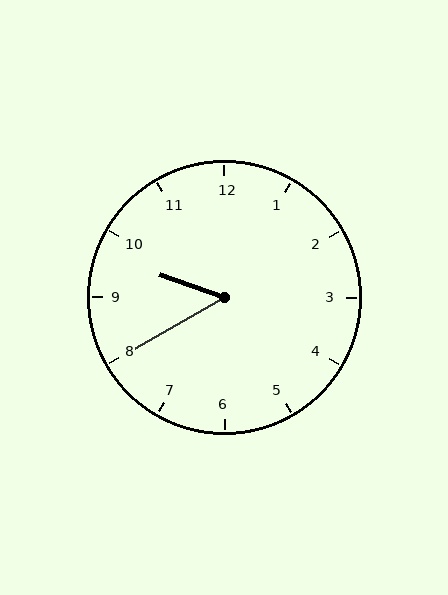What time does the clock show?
9:40.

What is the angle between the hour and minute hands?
Approximately 50 degrees.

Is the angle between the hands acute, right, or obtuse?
It is acute.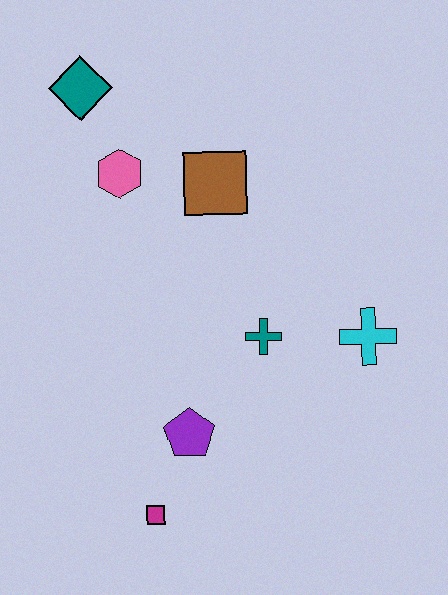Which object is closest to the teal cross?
The cyan cross is closest to the teal cross.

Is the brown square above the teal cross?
Yes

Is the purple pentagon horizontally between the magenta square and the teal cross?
Yes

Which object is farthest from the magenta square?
The teal diamond is farthest from the magenta square.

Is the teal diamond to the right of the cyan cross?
No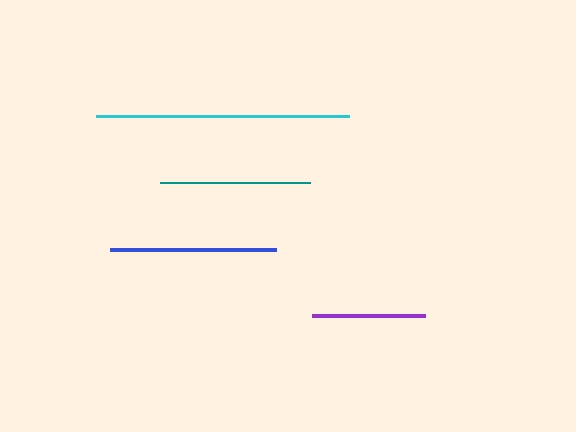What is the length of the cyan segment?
The cyan segment is approximately 253 pixels long.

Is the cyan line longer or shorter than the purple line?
The cyan line is longer than the purple line.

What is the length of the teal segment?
The teal segment is approximately 150 pixels long.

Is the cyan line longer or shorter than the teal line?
The cyan line is longer than the teal line.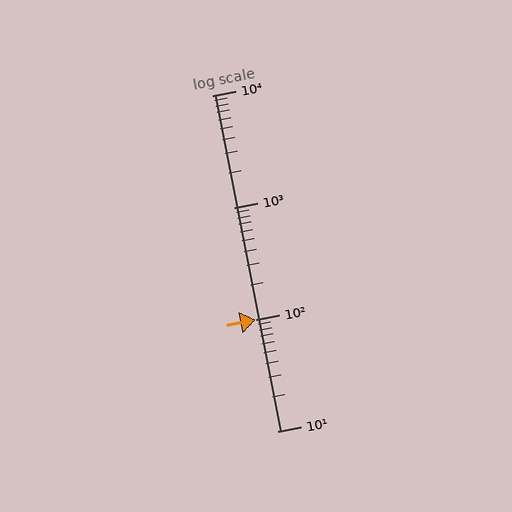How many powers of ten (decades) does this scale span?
The scale spans 3 decades, from 10 to 10000.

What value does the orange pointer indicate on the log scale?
The pointer indicates approximately 100.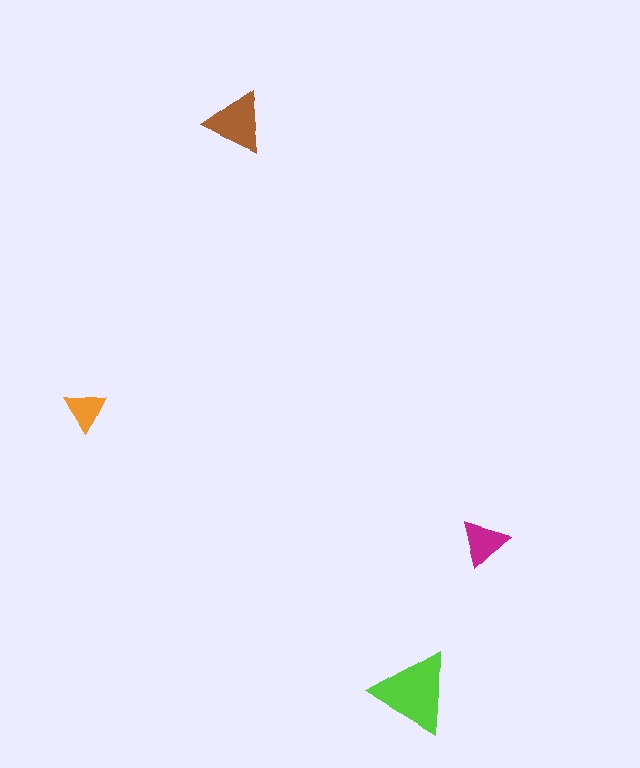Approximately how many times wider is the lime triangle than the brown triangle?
About 1.5 times wider.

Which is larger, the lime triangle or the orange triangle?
The lime one.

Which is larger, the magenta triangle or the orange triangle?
The magenta one.